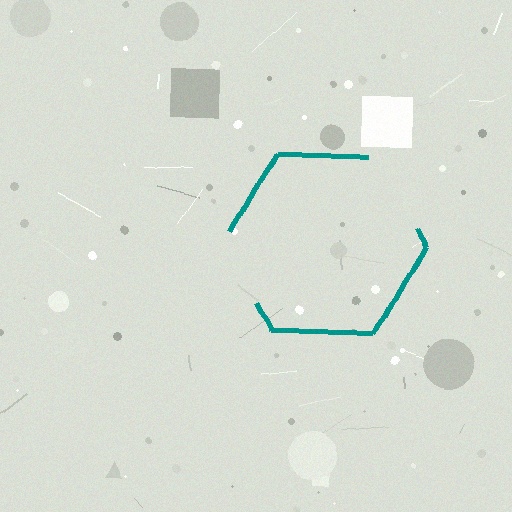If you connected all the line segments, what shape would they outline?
They would outline a hexagon.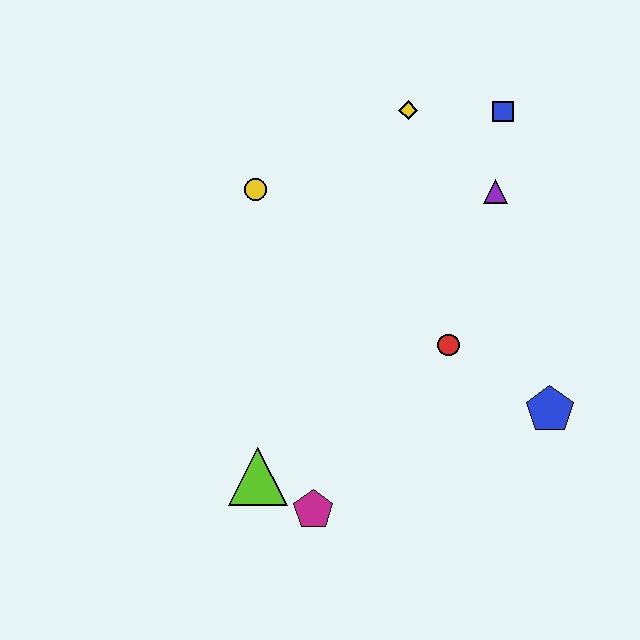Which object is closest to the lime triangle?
The magenta pentagon is closest to the lime triangle.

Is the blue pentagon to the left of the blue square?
No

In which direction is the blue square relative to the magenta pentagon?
The blue square is above the magenta pentagon.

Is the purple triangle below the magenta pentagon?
No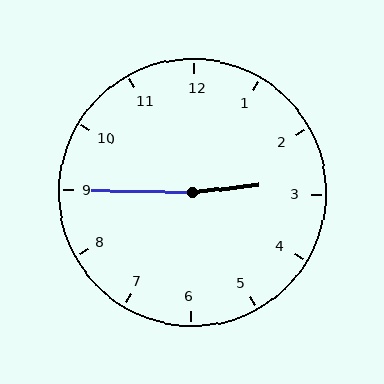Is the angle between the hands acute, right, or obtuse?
It is obtuse.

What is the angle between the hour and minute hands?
Approximately 172 degrees.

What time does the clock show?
2:45.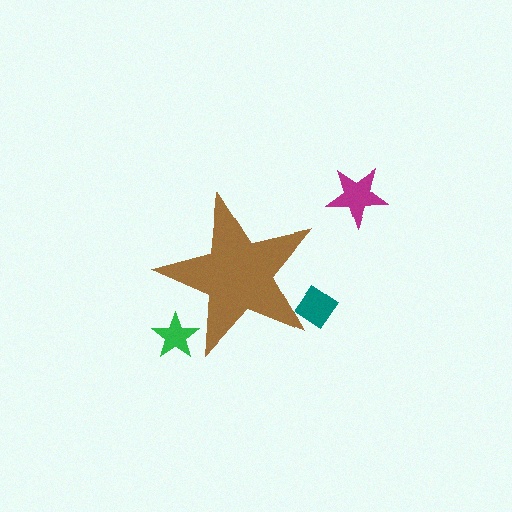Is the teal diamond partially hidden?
Yes, the teal diamond is partially hidden behind the brown star.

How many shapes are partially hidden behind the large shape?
2 shapes are partially hidden.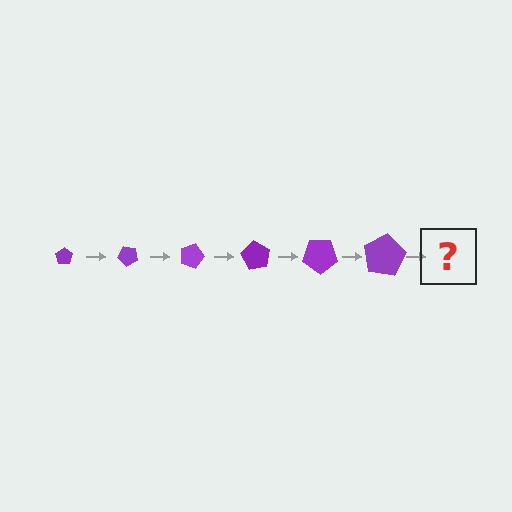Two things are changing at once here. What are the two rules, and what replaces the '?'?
The two rules are that the pentagon grows larger each step and it rotates 45 degrees each step. The '?' should be a pentagon, larger than the previous one and rotated 270 degrees from the start.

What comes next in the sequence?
The next element should be a pentagon, larger than the previous one and rotated 270 degrees from the start.